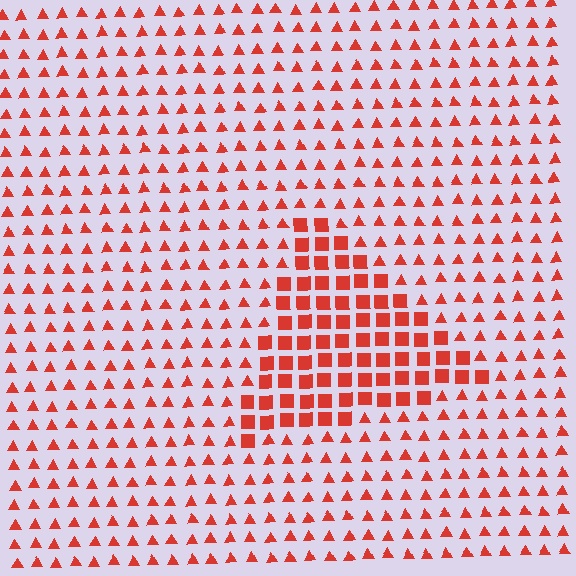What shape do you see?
I see a triangle.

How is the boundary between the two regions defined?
The boundary is defined by a change in element shape: squares inside vs. triangles outside. All elements share the same color and spacing.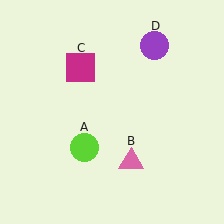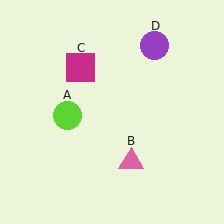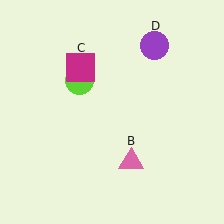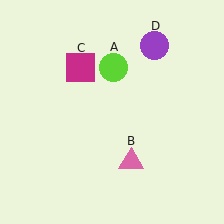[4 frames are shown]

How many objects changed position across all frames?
1 object changed position: lime circle (object A).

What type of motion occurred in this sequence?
The lime circle (object A) rotated clockwise around the center of the scene.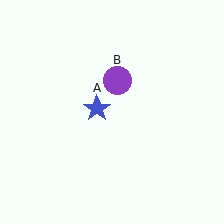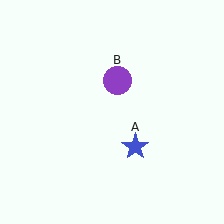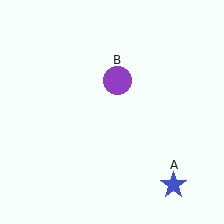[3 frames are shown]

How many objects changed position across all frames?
1 object changed position: blue star (object A).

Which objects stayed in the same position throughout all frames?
Purple circle (object B) remained stationary.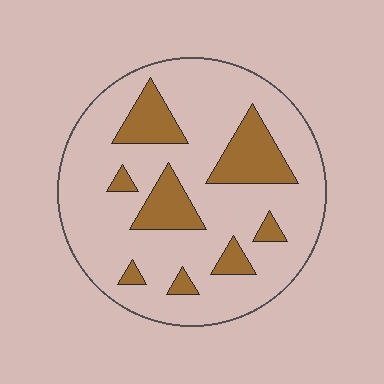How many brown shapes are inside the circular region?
8.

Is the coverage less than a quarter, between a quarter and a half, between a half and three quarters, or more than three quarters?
Less than a quarter.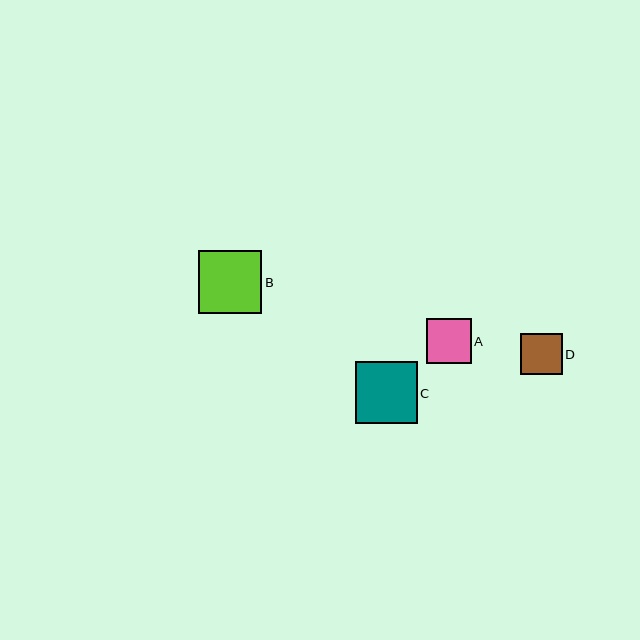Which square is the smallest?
Square D is the smallest with a size of approximately 41 pixels.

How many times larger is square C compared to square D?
Square C is approximately 1.5 times the size of square D.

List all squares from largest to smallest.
From largest to smallest: B, C, A, D.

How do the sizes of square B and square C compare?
Square B and square C are approximately the same size.